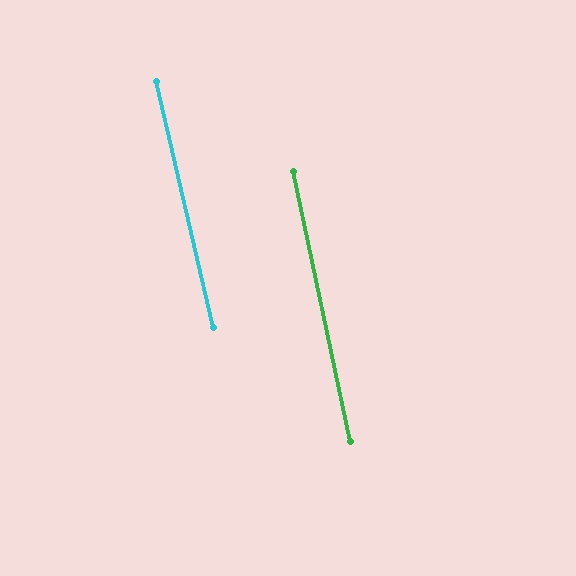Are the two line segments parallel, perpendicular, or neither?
Parallel — their directions differ by only 1.2°.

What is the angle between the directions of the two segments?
Approximately 1 degree.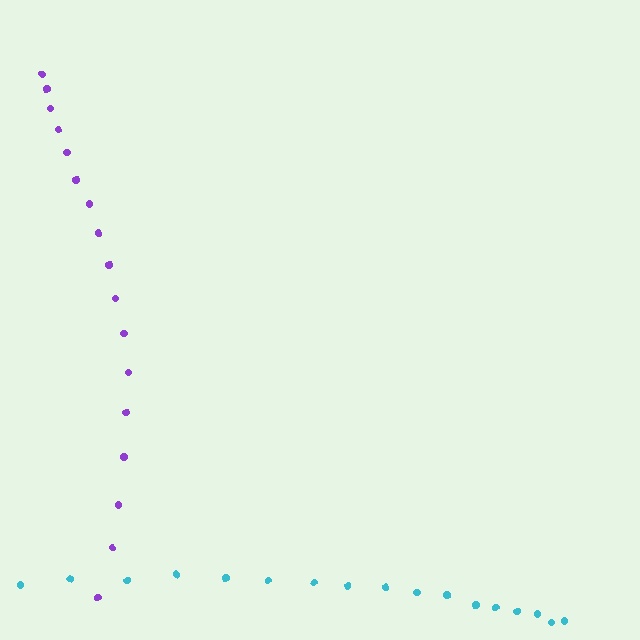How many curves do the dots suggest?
There are 2 distinct paths.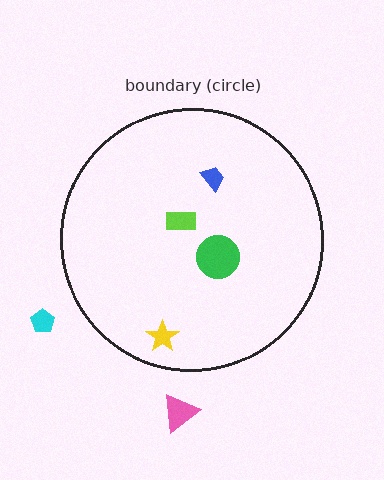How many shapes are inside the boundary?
4 inside, 2 outside.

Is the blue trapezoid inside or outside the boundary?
Inside.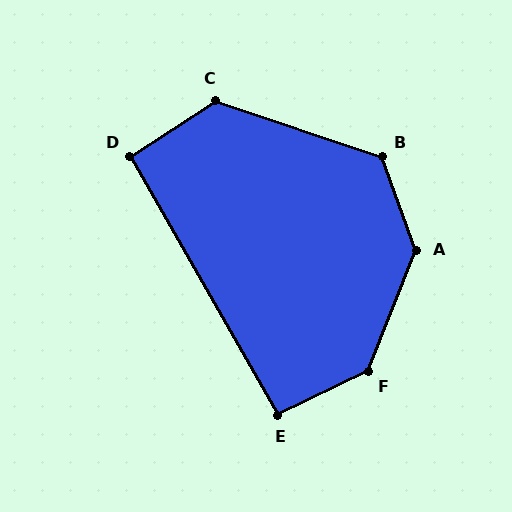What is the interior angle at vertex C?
Approximately 128 degrees (obtuse).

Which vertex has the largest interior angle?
A, at approximately 138 degrees.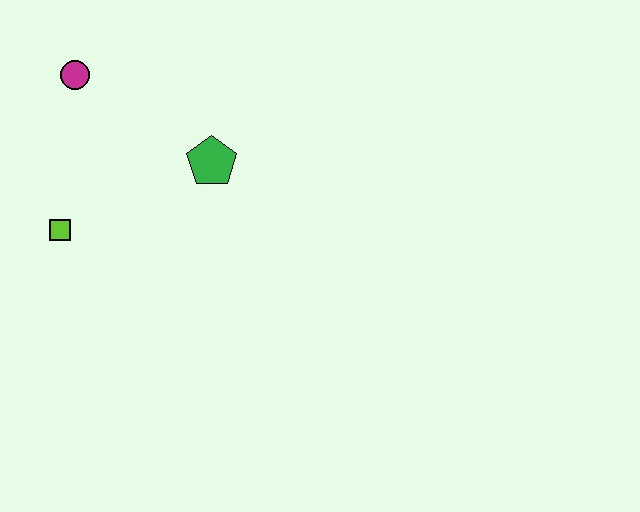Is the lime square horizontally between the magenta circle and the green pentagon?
No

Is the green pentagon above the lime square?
Yes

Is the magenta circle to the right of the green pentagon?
No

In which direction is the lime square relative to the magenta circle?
The lime square is below the magenta circle.